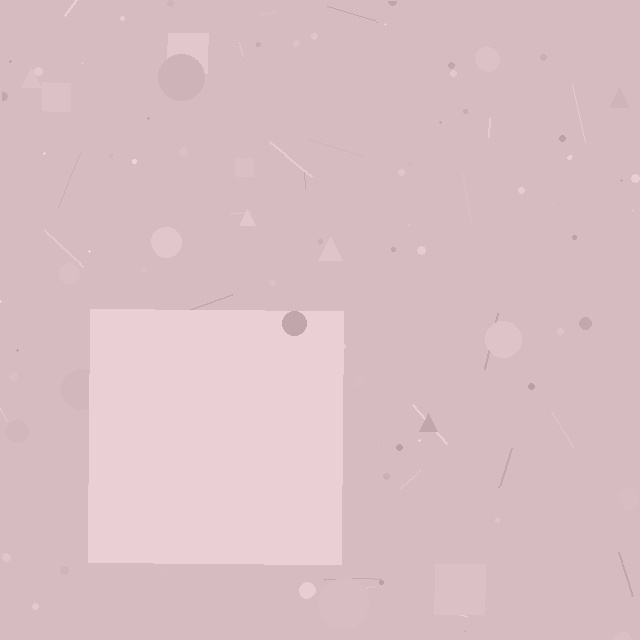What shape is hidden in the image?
A square is hidden in the image.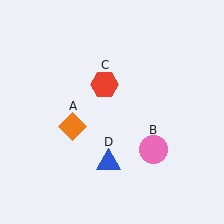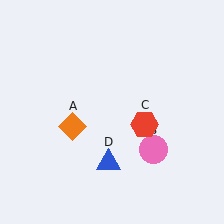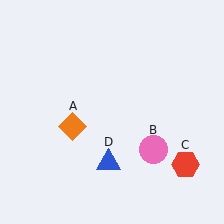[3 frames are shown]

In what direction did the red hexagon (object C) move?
The red hexagon (object C) moved down and to the right.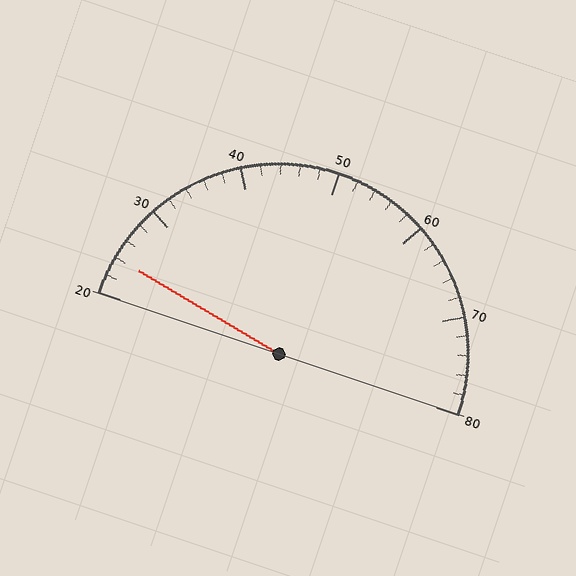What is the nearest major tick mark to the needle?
The nearest major tick mark is 20.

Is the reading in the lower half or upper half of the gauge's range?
The reading is in the lower half of the range (20 to 80).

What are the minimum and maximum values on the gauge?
The gauge ranges from 20 to 80.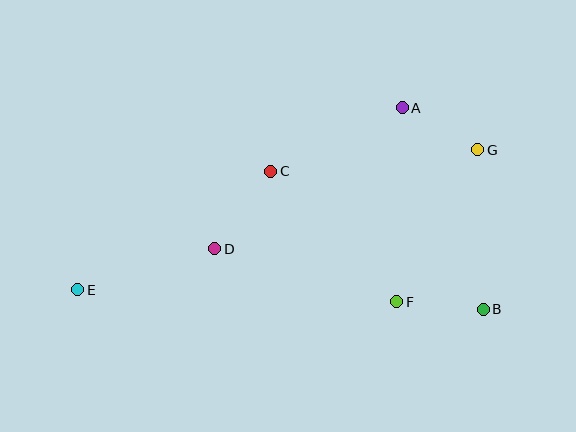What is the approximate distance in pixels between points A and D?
The distance between A and D is approximately 234 pixels.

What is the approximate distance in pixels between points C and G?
The distance between C and G is approximately 208 pixels.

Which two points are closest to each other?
Points A and G are closest to each other.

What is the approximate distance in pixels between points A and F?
The distance between A and F is approximately 194 pixels.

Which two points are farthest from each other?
Points E and G are farthest from each other.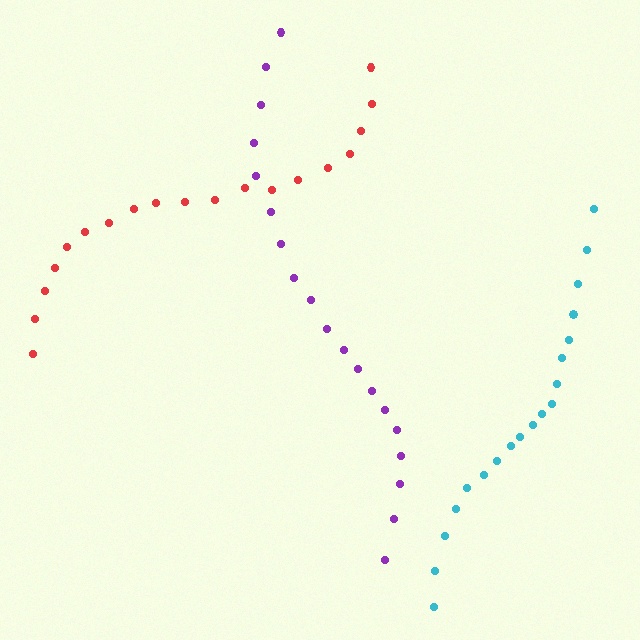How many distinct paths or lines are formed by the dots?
There are 3 distinct paths.